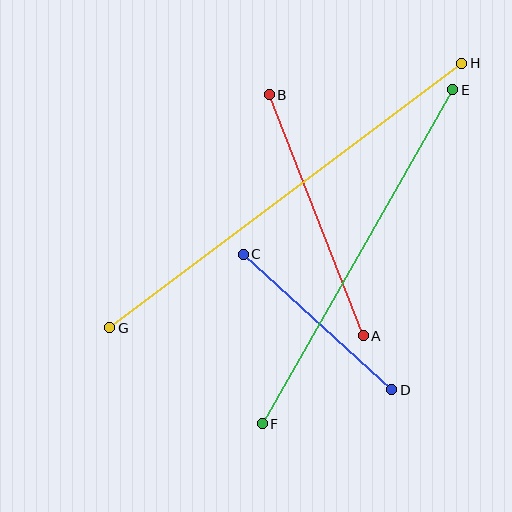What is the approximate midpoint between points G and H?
The midpoint is at approximately (286, 195) pixels.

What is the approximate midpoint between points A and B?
The midpoint is at approximately (316, 215) pixels.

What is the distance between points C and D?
The distance is approximately 201 pixels.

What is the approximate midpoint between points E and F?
The midpoint is at approximately (357, 257) pixels.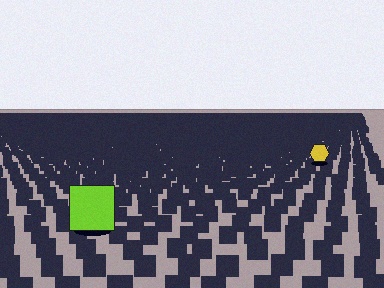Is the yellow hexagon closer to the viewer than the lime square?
No. The lime square is closer — you can tell from the texture gradient: the ground texture is coarser near it.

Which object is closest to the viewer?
The lime square is closest. The texture marks near it are larger and more spread out.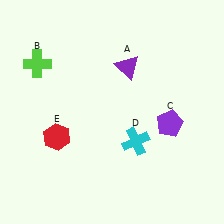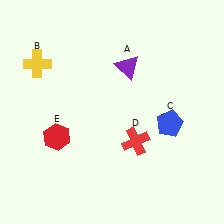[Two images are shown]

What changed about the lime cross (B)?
In Image 1, B is lime. In Image 2, it changed to yellow.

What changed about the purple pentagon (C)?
In Image 1, C is purple. In Image 2, it changed to blue.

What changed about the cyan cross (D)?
In Image 1, D is cyan. In Image 2, it changed to red.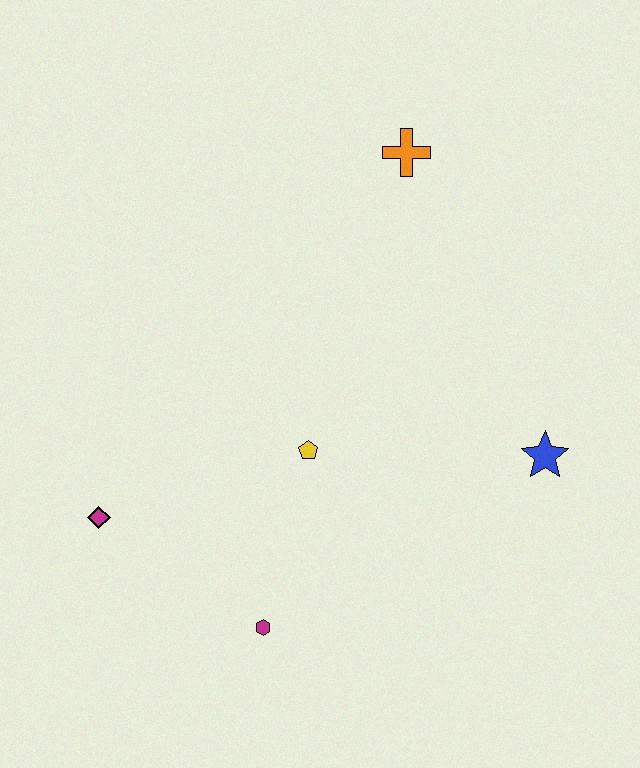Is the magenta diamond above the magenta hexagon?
Yes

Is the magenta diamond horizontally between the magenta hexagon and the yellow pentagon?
No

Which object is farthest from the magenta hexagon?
The orange cross is farthest from the magenta hexagon.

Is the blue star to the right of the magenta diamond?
Yes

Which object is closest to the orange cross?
The yellow pentagon is closest to the orange cross.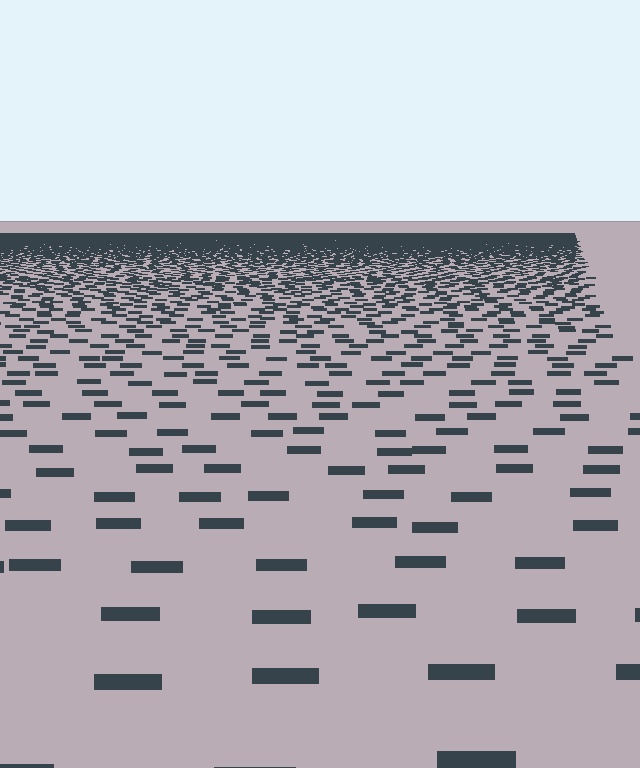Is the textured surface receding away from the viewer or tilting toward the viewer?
The surface is receding away from the viewer. Texture elements get smaller and denser toward the top.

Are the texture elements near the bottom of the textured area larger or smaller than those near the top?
Larger. Near the bottom, elements are closer to the viewer and appear at a bigger on-screen size.